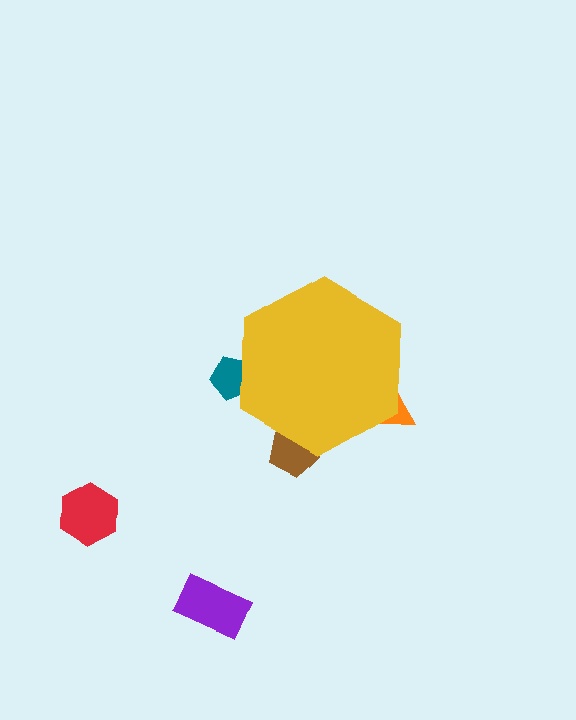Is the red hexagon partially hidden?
No, the red hexagon is fully visible.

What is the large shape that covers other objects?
A yellow hexagon.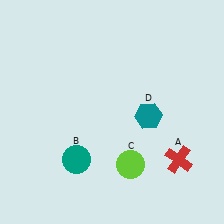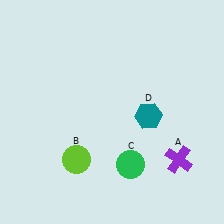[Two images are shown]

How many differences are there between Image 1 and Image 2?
There are 3 differences between the two images.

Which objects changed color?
A changed from red to purple. B changed from teal to lime. C changed from lime to green.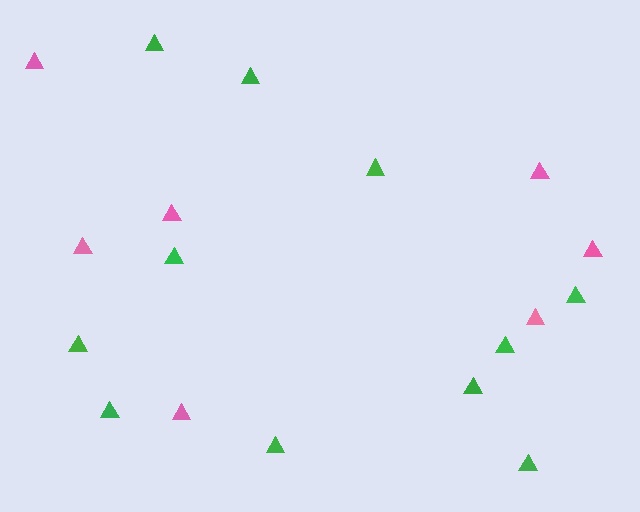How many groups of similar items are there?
There are 2 groups: one group of pink triangles (7) and one group of green triangles (11).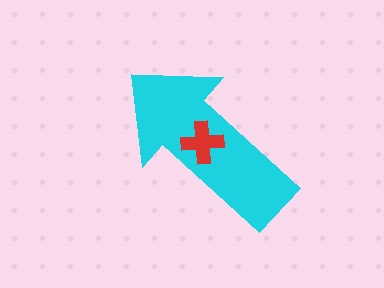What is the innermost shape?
The red cross.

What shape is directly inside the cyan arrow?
The red cross.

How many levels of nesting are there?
2.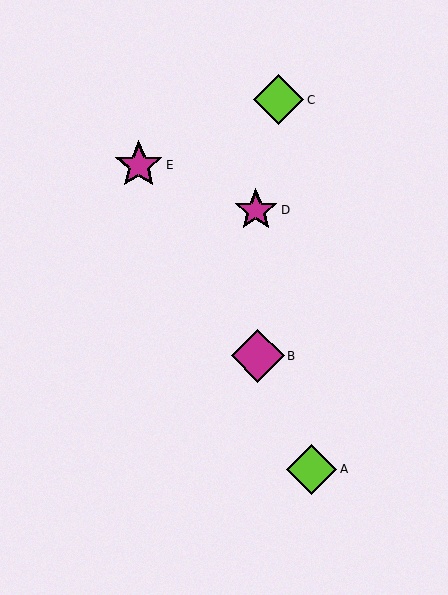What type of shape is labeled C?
Shape C is a lime diamond.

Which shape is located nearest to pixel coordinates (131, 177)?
The magenta star (labeled E) at (139, 165) is nearest to that location.